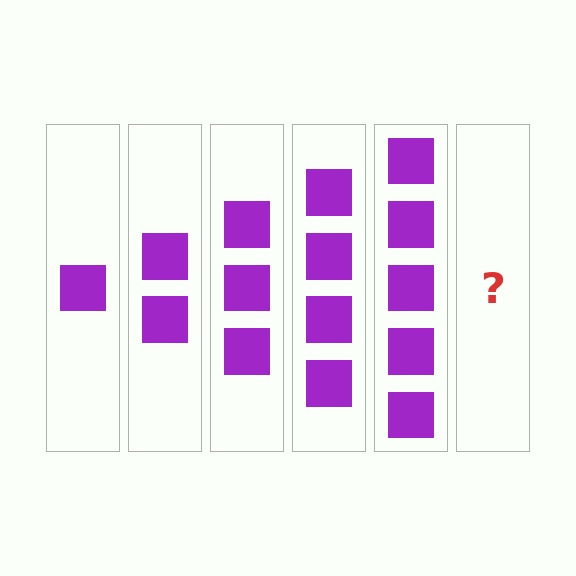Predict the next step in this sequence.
The next step is 6 squares.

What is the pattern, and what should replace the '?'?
The pattern is that each step adds one more square. The '?' should be 6 squares.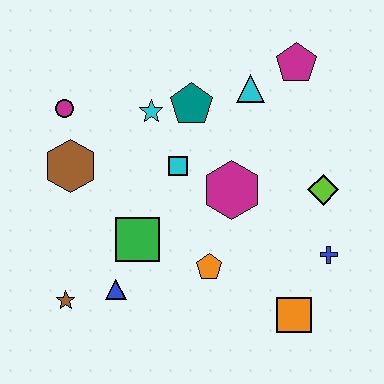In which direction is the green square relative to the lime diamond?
The green square is to the left of the lime diamond.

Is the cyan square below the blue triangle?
No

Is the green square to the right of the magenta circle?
Yes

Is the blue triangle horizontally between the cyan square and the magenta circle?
Yes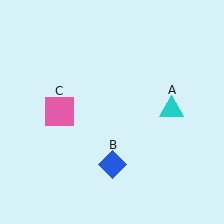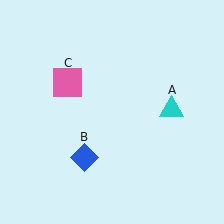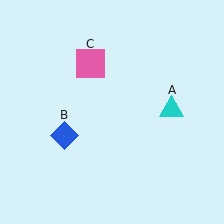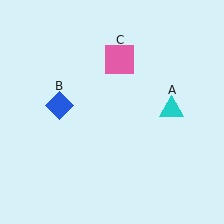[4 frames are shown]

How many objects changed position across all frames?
2 objects changed position: blue diamond (object B), pink square (object C).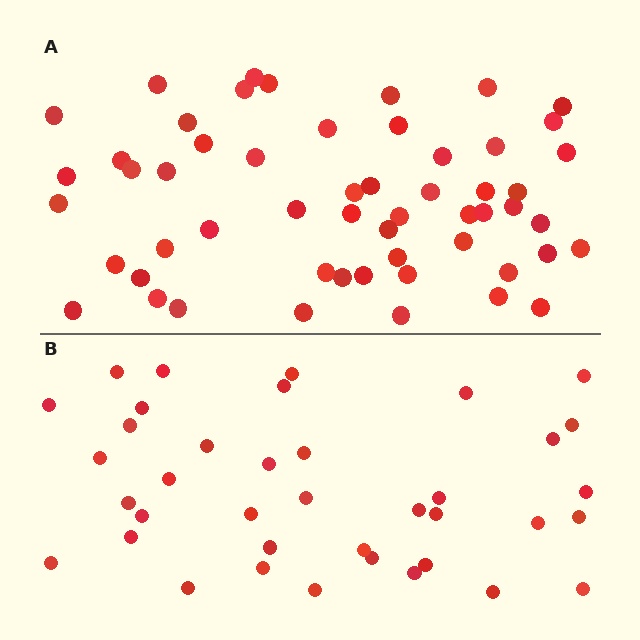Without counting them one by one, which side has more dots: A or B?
Region A (the top region) has more dots.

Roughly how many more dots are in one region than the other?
Region A has approximately 15 more dots than region B.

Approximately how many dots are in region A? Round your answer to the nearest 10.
About 60 dots. (The exact count is 55, which rounds to 60.)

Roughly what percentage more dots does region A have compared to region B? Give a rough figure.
About 45% more.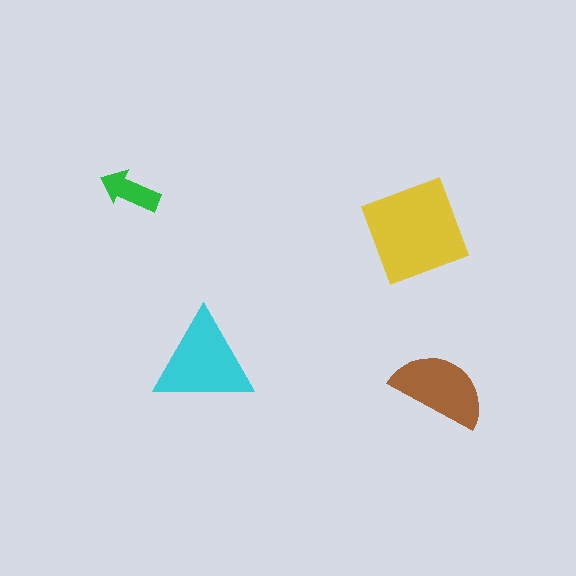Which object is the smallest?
The green arrow.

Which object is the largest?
The yellow diamond.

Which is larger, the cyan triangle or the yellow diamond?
The yellow diamond.